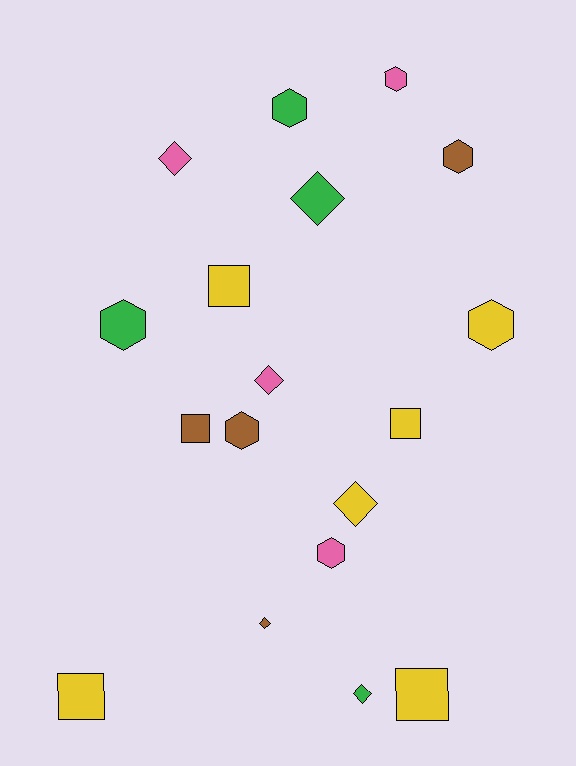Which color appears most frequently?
Yellow, with 6 objects.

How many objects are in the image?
There are 18 objects.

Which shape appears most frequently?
Hexagon, with 7 objects.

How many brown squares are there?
There is 1 brown square.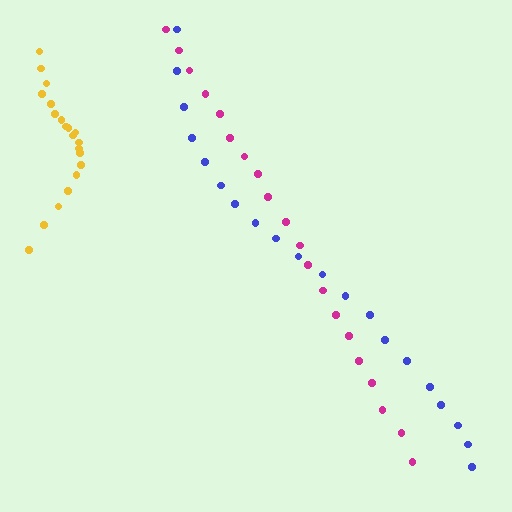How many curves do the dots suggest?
There are 3 distinct paths.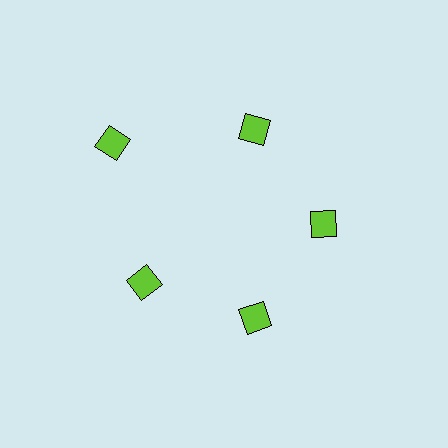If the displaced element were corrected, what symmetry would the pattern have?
It would have 5-fold rotational symmetry — the pattern would map onto itself every 72 degrees.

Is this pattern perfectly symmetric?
No. The 5 lime diamonds are arranged in a ring, but one element near the 10 o'clock position is pushed outward from the center, breaking the 5-fold rotational symmetry.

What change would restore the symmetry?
The symmetry would be restored by moving it inward, back onto the ring so that all 5 diamonds sit at equal angles and equal distance from the center.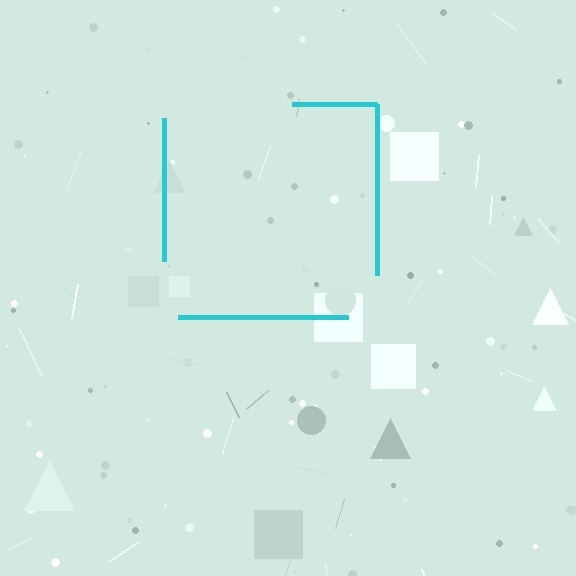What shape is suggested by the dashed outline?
The dashed outline suggests a square.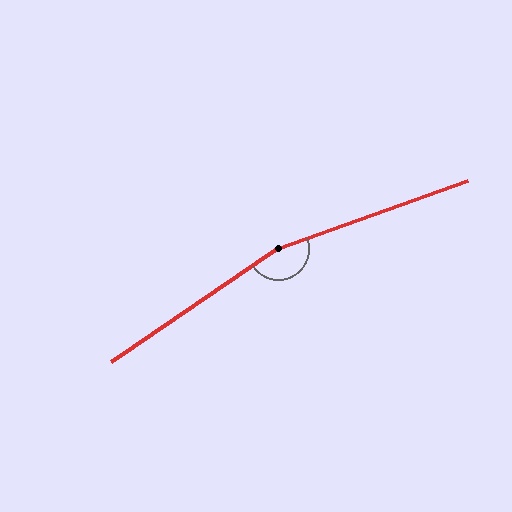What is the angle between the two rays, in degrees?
Approximately 165 degrees.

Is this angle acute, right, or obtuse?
It is obtuse.